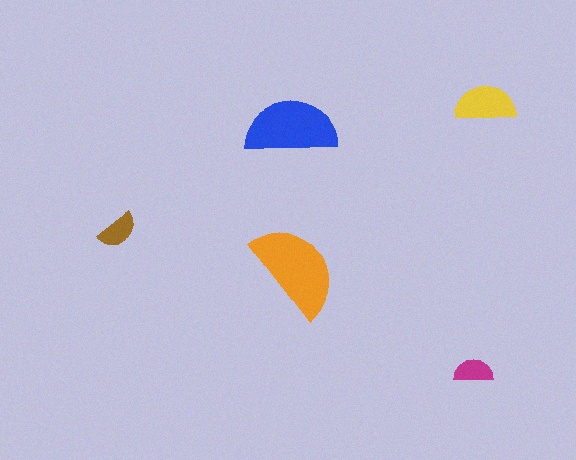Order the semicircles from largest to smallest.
the orange one, the blue one, the yellow one, the brown one, the magenta one.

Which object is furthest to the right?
The yellow semicircle is rightmost.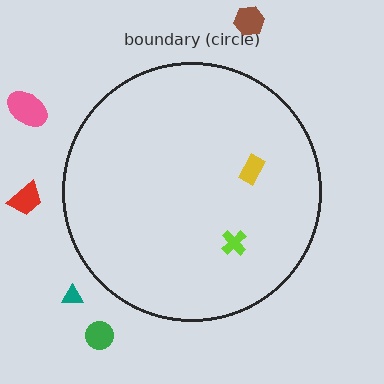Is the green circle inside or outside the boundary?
Outside.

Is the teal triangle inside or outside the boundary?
Outside.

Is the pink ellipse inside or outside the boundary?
Outside.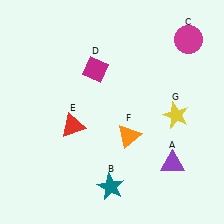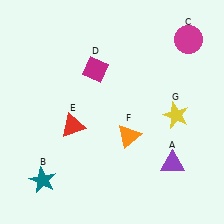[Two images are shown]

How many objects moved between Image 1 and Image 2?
1 object moved between the two images.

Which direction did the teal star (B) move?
The teal star (B) moved left.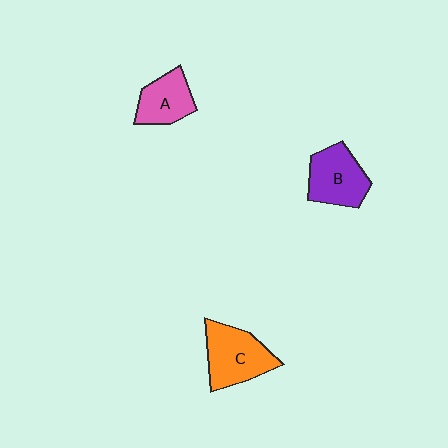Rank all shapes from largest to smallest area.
From largest to smallest: C (orange), B (purple), A (pink).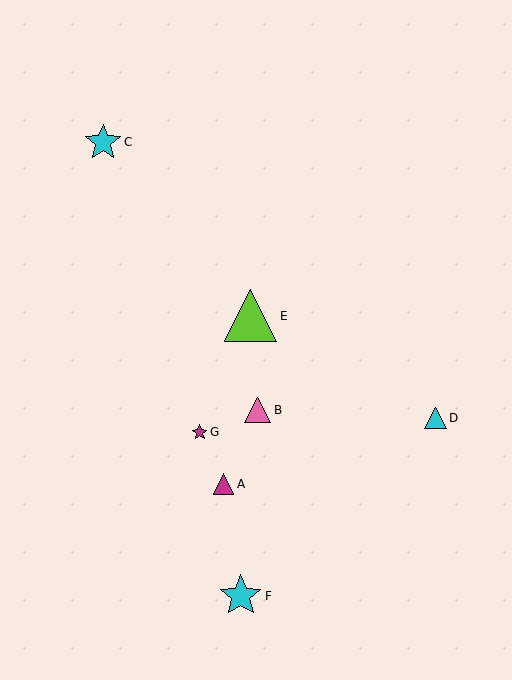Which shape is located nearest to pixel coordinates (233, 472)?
The magenta triangle (labeled A) at (224, 484) is nearest to that location.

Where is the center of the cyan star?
The center of the cyan star is at (103, 142).